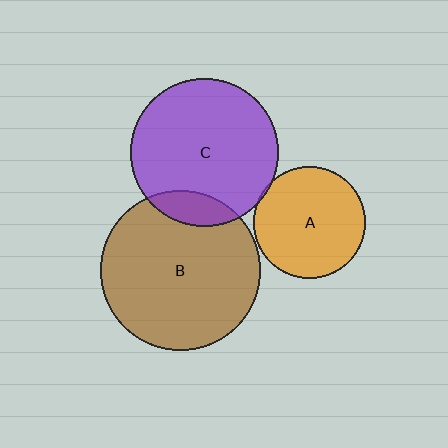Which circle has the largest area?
Circle B (brown).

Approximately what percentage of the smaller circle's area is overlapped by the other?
Approximately 15%.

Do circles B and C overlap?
Yes.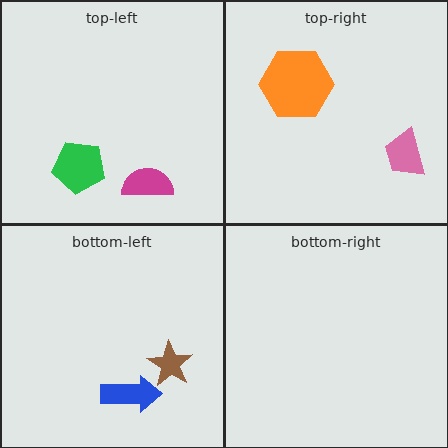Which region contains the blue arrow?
The bottom-left region.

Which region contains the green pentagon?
The top-left region.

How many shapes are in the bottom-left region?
2.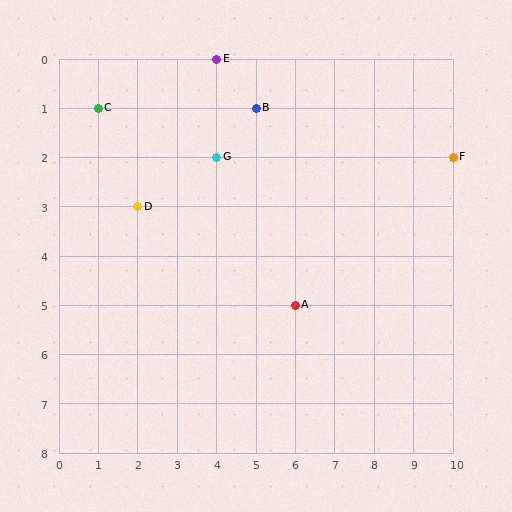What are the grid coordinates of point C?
Point C is at grid coordinates (1, 1).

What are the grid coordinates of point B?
Point B is at grid coordinates (5, 1).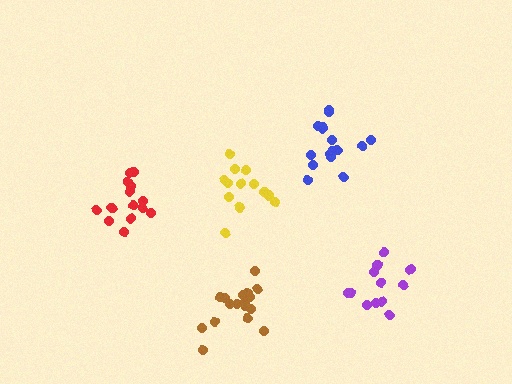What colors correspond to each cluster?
The clusters are colored: yellow, brown, blue, red, purple.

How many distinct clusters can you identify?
There are 5 distinct clusters.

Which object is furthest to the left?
The red cluster is leftmost.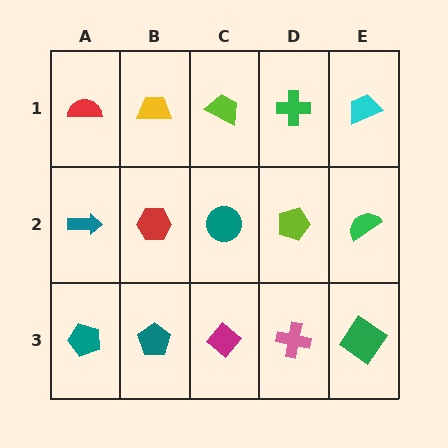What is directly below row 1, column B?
A red hexagon.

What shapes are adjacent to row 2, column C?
A lime trapezoid (row 1, column C), a magenta diamond (row 3, column C), a red hexagon (row 2, column B), a lime pentagon (row 2, column D).